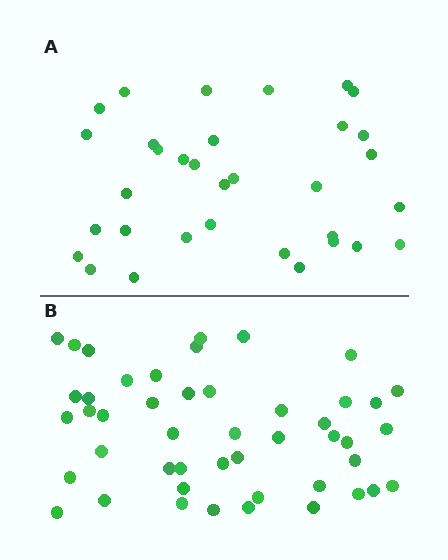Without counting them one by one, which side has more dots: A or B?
Region B (the bottom region) has more dots.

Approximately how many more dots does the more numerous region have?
Region B has approximately 15 more dots than region A.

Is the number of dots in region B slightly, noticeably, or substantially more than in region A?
Region B has noticeably more, but not dramatically so. The ratio is roughly 1.4 to 1.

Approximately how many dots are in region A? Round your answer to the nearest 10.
About 30 dots. (The exact count is 33, which rounds to 30.)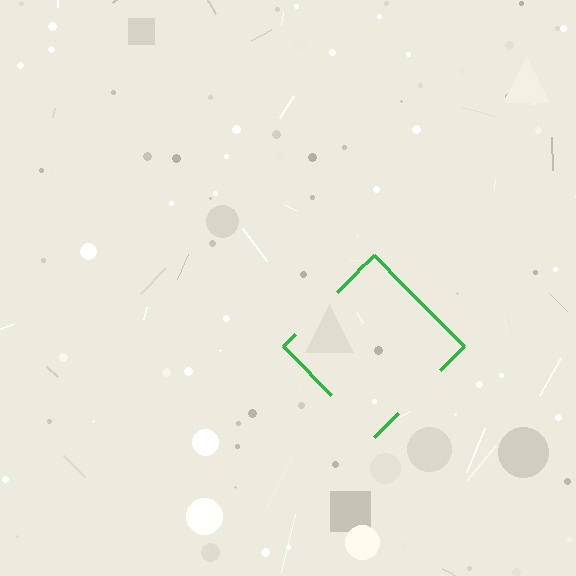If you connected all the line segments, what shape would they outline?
They would outline a diamond.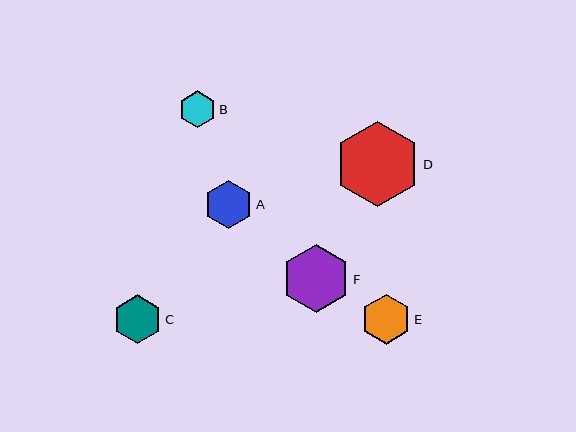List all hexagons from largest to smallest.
From largest to smallest: D, F, E, C, A, B.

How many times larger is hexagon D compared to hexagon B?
Hexagon D is approximately 2.3 times the size of hexagon B.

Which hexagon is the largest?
Hexagon D is the largest with a size of approximately 85 pixels.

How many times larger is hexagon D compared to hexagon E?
Hexagon D is approximately 1.7 times the size of hexagon E.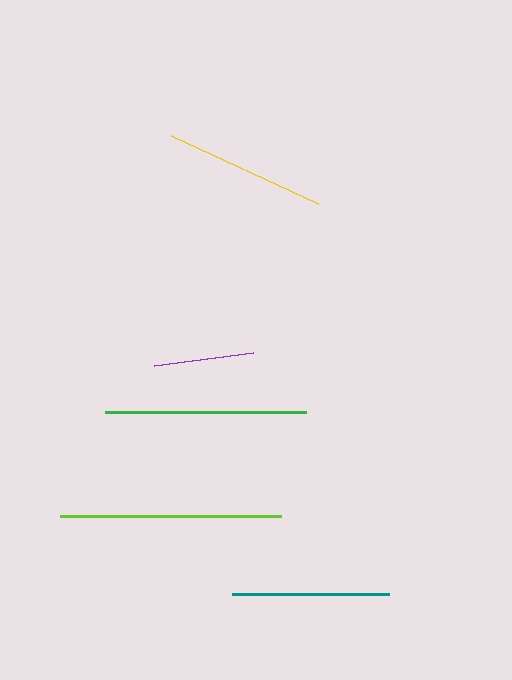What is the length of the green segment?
The green segment is approximately 201 pixels long.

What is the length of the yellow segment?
The yellow segment is approximately 162 pixels long.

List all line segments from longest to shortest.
From longest to shortest: lime, green, yellow, teal, purple.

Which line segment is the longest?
The lime line is the longest at approximately 221 pixels.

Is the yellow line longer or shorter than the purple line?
The yellow line is longer than the purple line.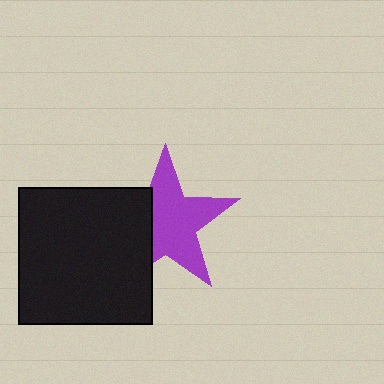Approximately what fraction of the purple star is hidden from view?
Roughly 34% of the purple star is hidden behind the black rectangle.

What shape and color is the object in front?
The object in front is a black rectangle.